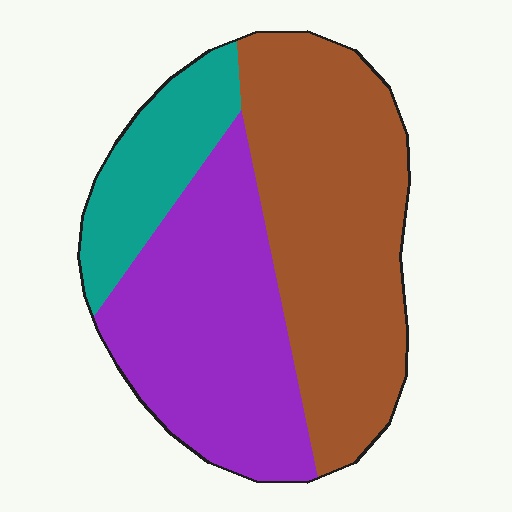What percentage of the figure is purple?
Purple takes up between a quarter and a half of the figure.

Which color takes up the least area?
Teal, at roughly 15%.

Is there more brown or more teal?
Brown.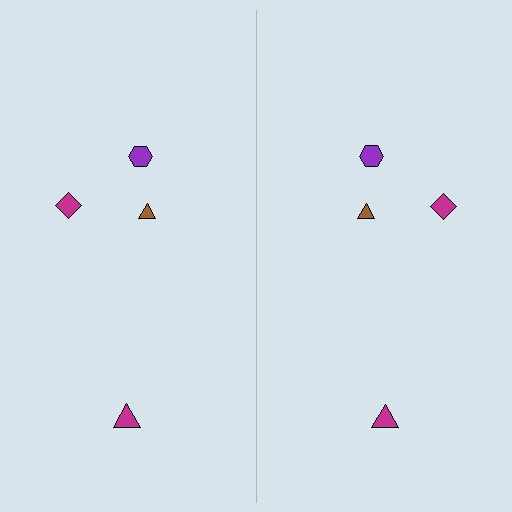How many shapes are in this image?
There are 8 shapes in this image.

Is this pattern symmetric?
Yes, this pattern has bilateral (reflection) symmetry.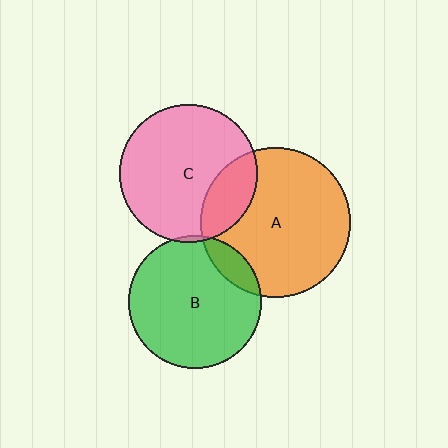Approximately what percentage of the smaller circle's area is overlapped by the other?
Approximately 20%.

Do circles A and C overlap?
Yes.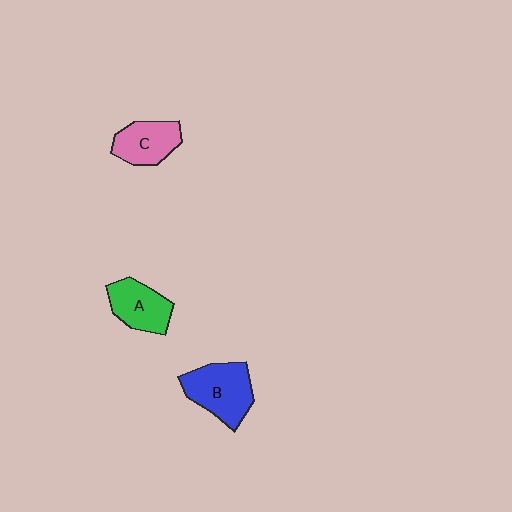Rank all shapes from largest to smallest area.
From largest to smallest: B (blue), A (green), C (pink).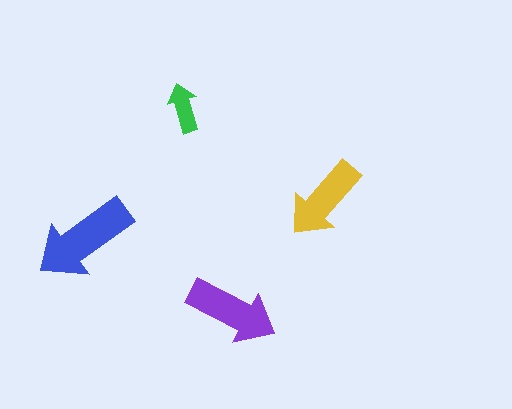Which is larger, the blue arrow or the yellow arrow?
The blue one.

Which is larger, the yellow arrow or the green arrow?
The yellow one.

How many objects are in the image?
There are 4 objects in the image.